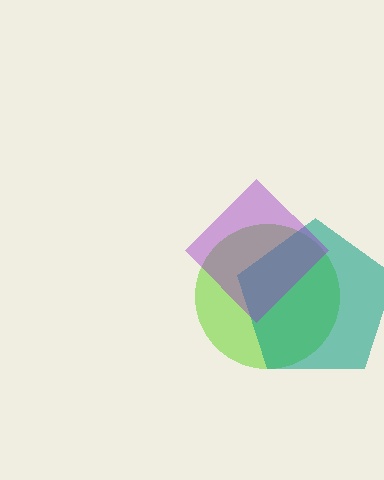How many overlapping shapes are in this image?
There are 3 overlapping shapes in the image.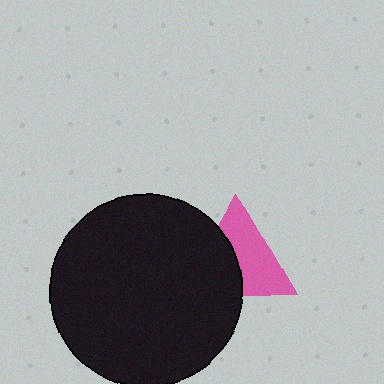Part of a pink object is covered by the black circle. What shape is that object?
It is a triangle.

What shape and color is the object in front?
The object in front is a black circle.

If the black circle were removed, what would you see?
You would see the complete pink triangle.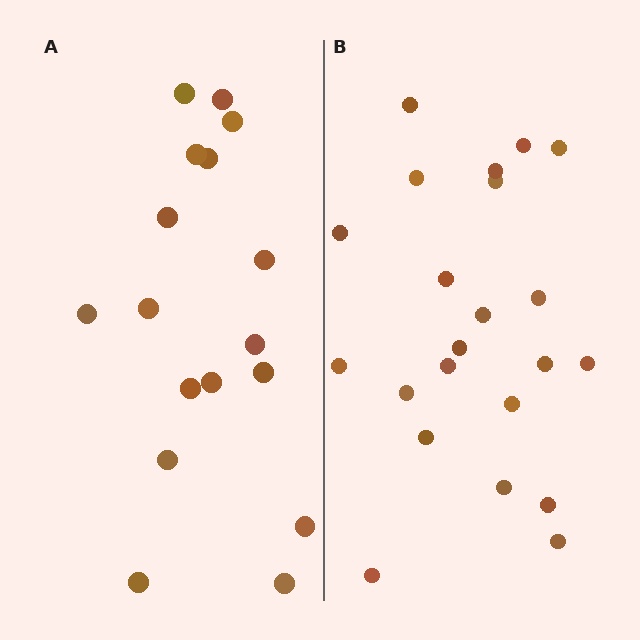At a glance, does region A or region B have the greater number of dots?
Region B (the right region) has more dots.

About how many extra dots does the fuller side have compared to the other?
Region B has about 5 more dots than region A.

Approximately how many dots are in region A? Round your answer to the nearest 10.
About 20 dots. (The exact count is 17, which rounds to 20.)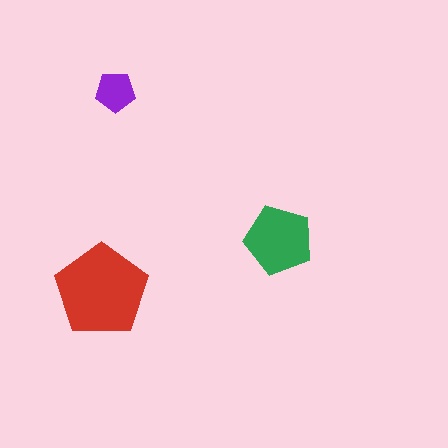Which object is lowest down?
The red pentagon is bottommost.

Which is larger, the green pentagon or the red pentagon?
The red one.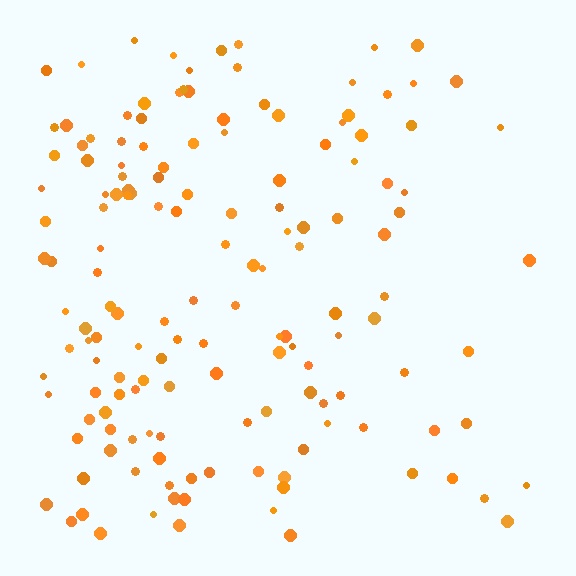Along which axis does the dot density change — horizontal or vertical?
Horizontal.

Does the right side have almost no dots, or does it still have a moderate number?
Still a moderate number, just noticeably fewer than the left.